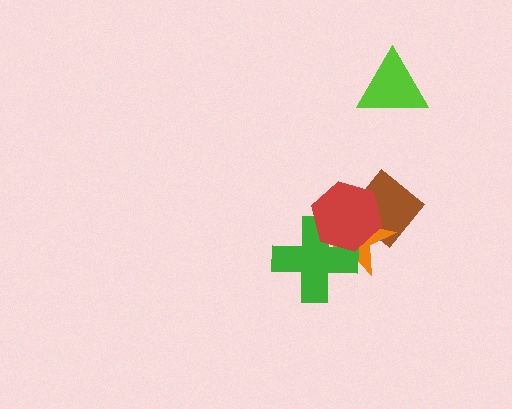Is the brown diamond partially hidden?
Yes, it is partially covered by another shape.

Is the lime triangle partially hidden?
No, no other shape covers it.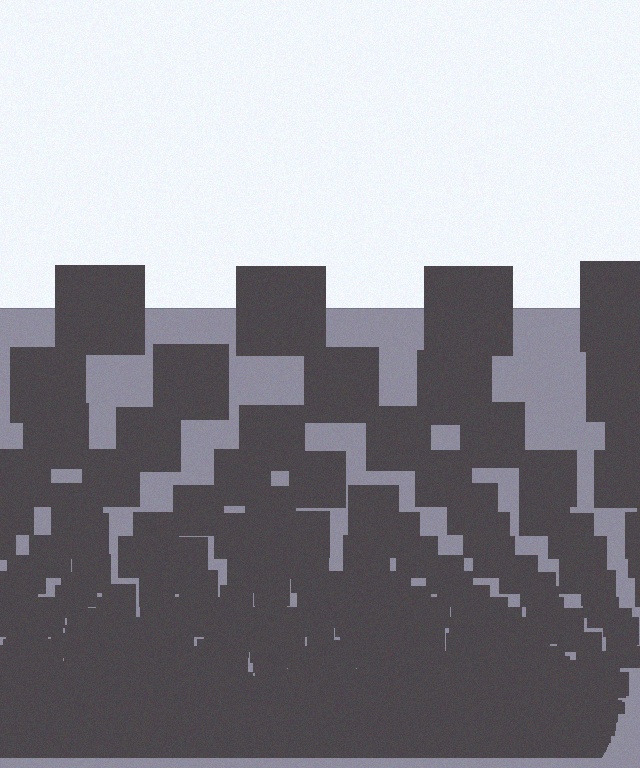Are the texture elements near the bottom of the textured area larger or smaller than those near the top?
Smaller. The gradient is inverted — elements near the bottom are smaller and denser.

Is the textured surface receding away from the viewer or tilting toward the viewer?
The surface appears to tilt toward the viewer. Texture elements get larger and sparser toward the top.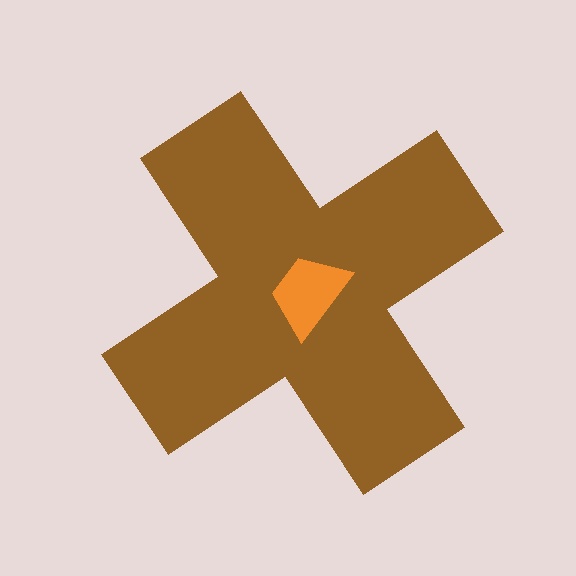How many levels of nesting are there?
2.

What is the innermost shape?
The orange trapezoid.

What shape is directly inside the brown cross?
The orange trapezoid.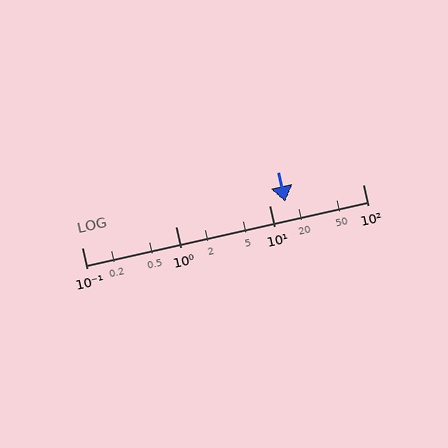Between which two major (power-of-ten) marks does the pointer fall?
The pointer is between 10 and 100.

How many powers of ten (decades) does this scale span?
The scale spans 3 decades, from 0.1 to 100.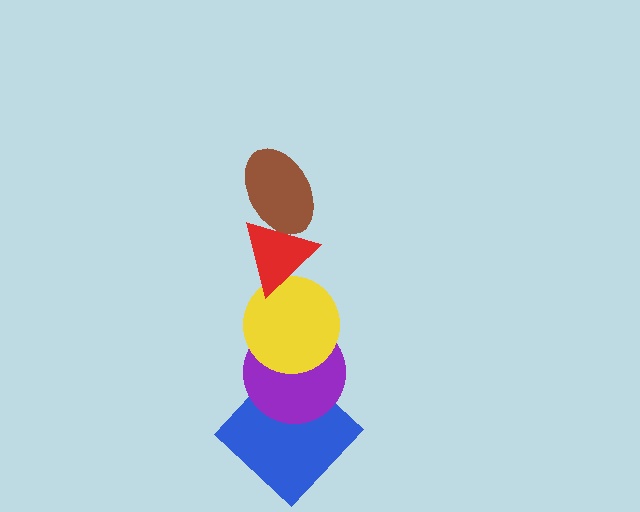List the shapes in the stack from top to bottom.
From top to bottom: the brown ellipse, the red triangle, the yellow circle, the purple circle, the blue diamond.